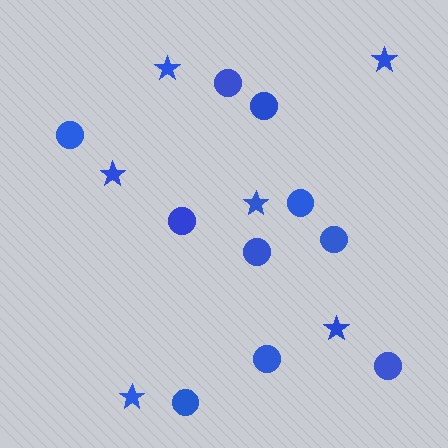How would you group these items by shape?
There are 2 groups: one group of stars (6) and one group of circles (10).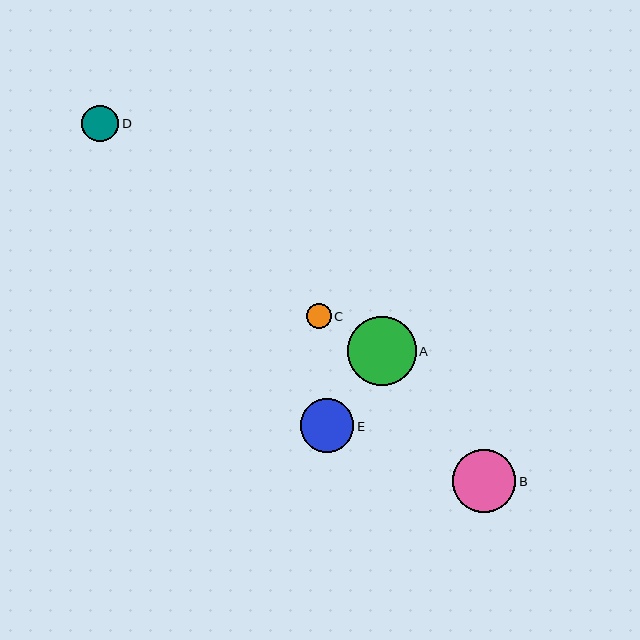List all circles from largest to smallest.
From largest to smallest: A, B, E, D, C.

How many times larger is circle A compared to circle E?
Circle A is approximately 1.3 times the size of circle E.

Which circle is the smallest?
Circle C is the smallest with a size of approximately 25 pixels.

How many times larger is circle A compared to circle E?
Circle A is approximately 1.3 times the size of circle E.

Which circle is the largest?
Circle A is the largest with a size of approximately 69 pixels.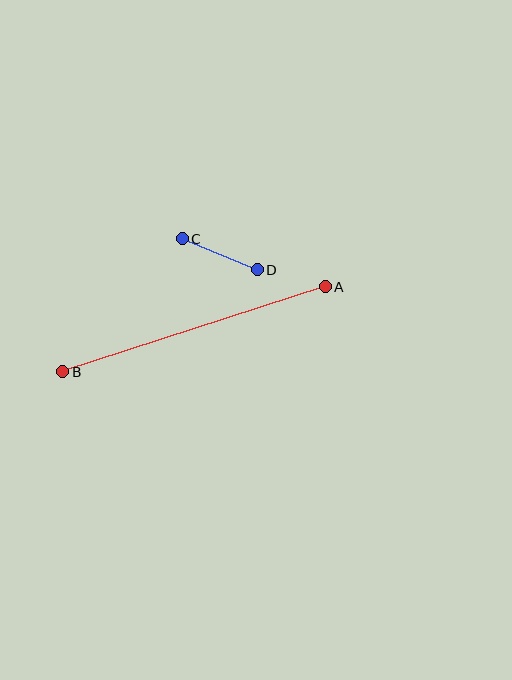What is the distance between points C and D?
The distance is approximately 81 pixels.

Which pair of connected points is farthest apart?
Points A and B are farthest apart.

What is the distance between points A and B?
The distance is approximately 276 pixels.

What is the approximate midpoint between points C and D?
The midpoint is at approximately (220, 254) pixels.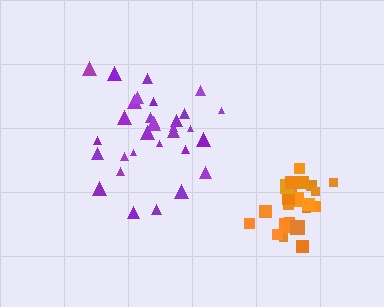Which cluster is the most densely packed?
Orange.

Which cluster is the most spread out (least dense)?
Purple.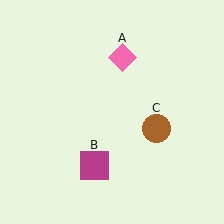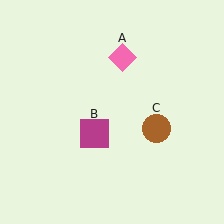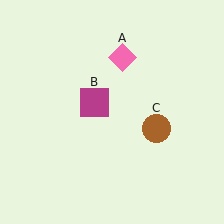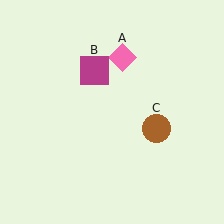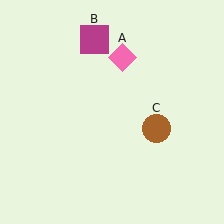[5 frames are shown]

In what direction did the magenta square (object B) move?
The magenta square (object B) moved up.